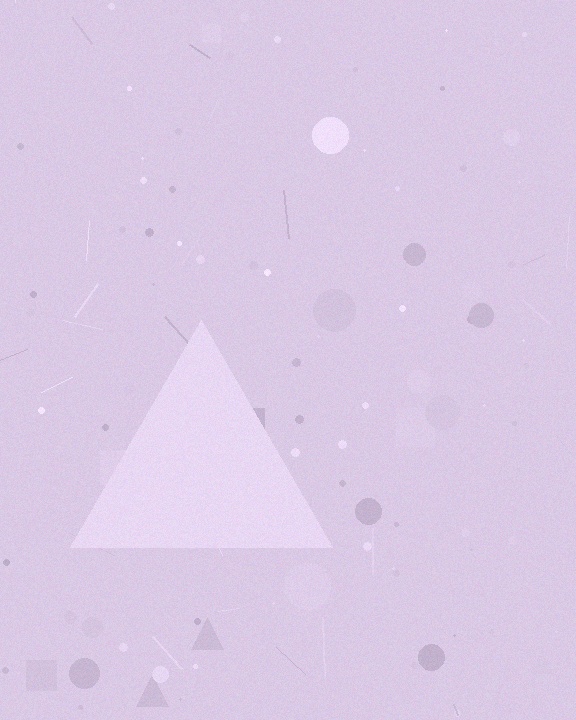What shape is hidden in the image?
A triangle is hidden in the image.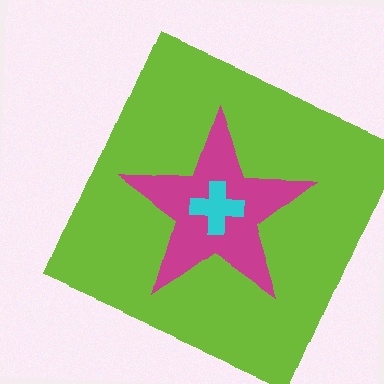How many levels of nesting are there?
3.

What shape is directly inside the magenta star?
The cyan cross.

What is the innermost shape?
The cyan cross.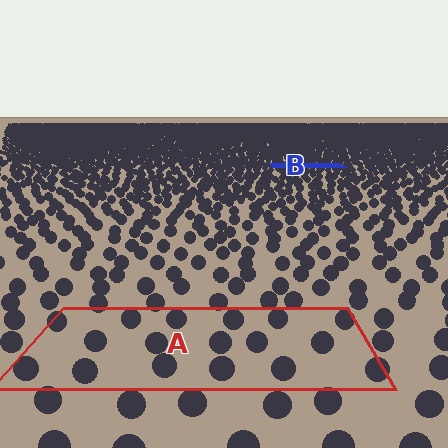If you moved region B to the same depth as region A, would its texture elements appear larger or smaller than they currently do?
They would appear larger. At a closer depth, the same texture elements are projected at a bigger on-screen size.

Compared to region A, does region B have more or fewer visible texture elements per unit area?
Region B has more texture elements per unit area — they are packed more densely because it is farther away.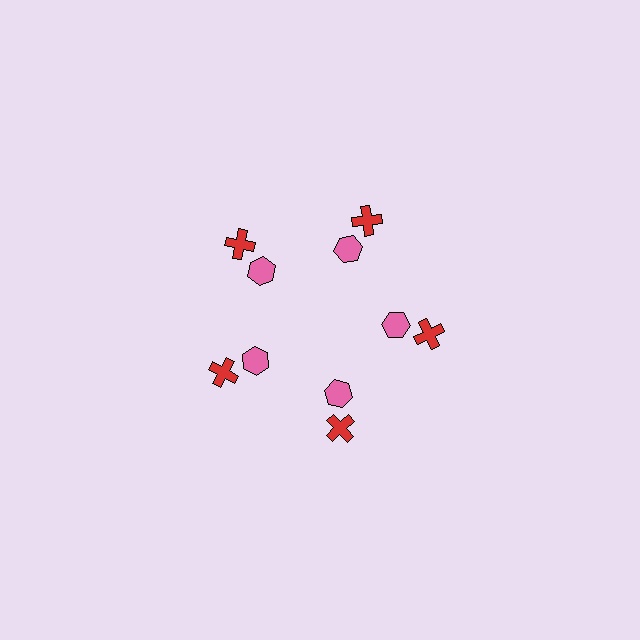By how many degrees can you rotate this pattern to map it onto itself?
The pattern maps onto itself every 72 degrees of rotation.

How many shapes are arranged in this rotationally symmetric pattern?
There are 10 shapes, arranged in 5 groups of 2.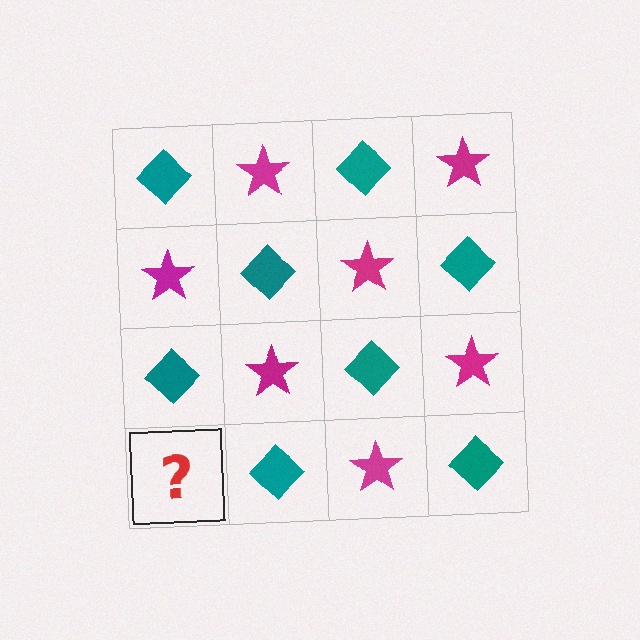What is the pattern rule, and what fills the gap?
The rule is that it alternates teal diamond and magenta star in a checkerboard pattern. The gap should be filled with a magenta star.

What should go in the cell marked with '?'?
The missing cell should contain a magenta star.